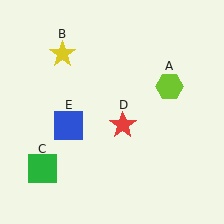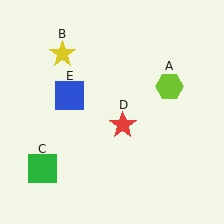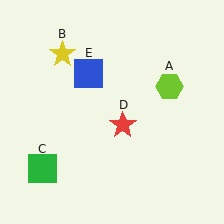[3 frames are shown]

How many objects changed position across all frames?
1 object changed position: blue square (object E).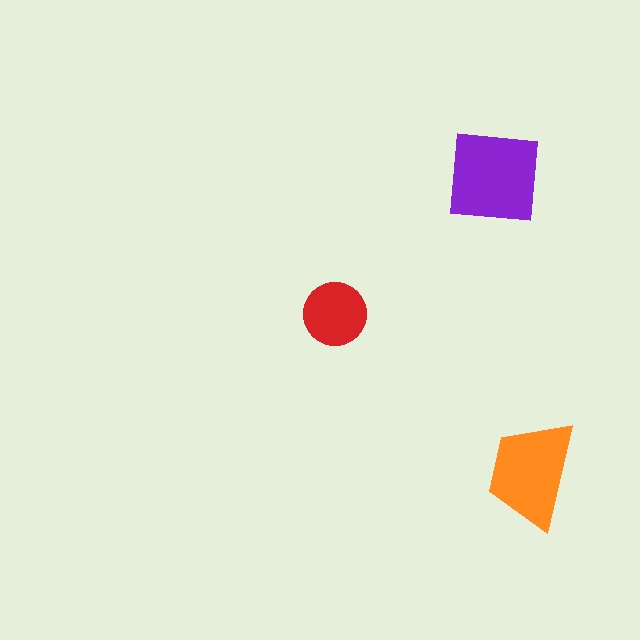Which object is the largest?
The purple square.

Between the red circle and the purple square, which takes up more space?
The purple square.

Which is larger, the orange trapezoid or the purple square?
The purple square.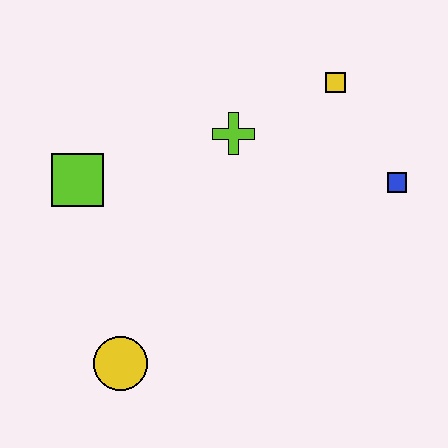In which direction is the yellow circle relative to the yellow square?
The yellow circle is below the yellow square.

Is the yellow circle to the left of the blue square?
Yes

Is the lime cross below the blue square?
No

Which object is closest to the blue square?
The yellow square is closest to the blue square.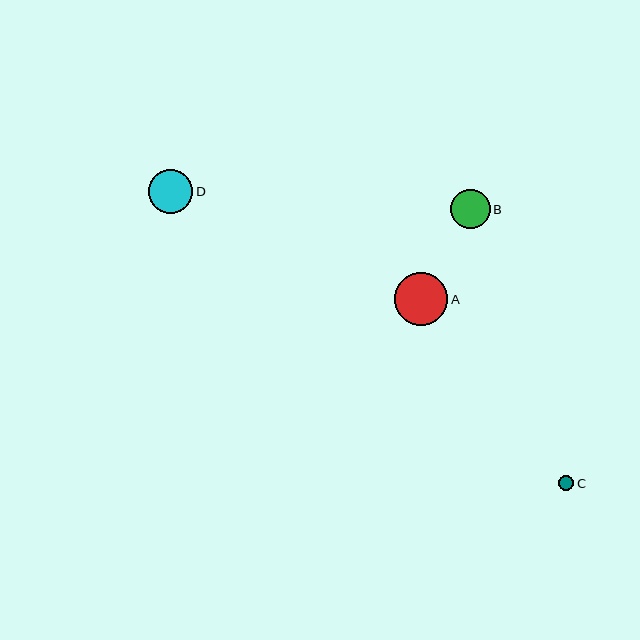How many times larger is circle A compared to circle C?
Circle A is approximately 3.5 times the size of circle C.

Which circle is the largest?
Circle A is the largest with a size of approximately 53 pixels.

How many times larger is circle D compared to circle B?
Circle D is approximately 1.1 times the size of circle B.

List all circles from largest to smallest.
From largest to smallest: A, D, B, C.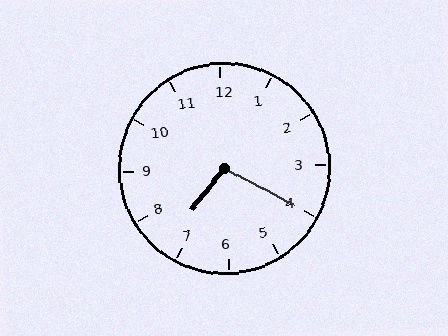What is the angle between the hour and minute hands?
Approximately 100 degrees.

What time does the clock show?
7:20.